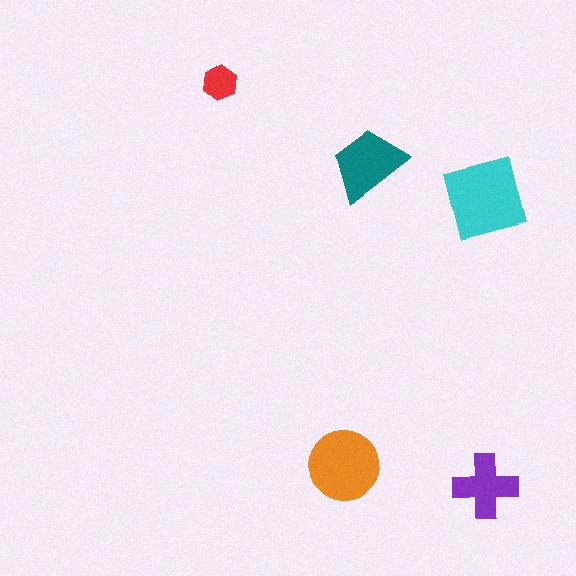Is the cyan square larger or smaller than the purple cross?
Larger.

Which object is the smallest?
The red hexagon.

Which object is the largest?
The cyan square.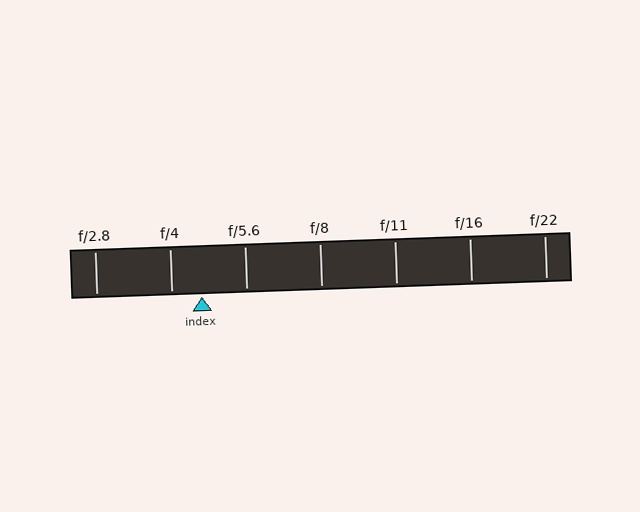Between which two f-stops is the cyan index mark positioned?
The index mark is between f/4 and f/5.6.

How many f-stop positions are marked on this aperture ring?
There are 7 f-stop positions marked.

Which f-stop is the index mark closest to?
The index mark is closest to f/4.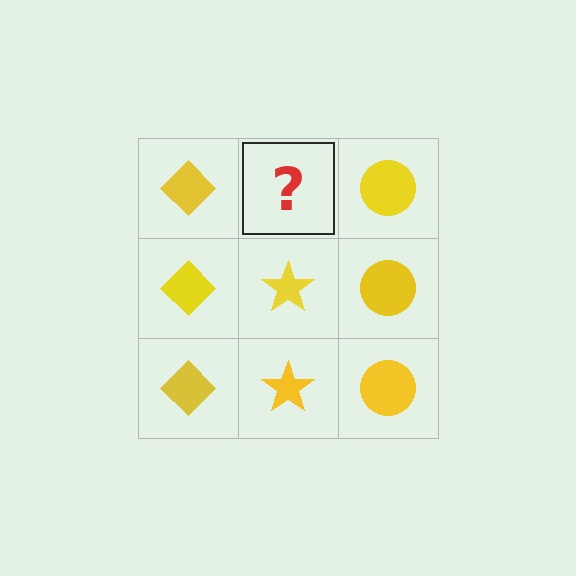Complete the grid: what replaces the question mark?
The question mark should be replaced with a yellow star.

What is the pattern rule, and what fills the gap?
The rule is that each column has a consistent shape. The gap should be filled with a yellow star.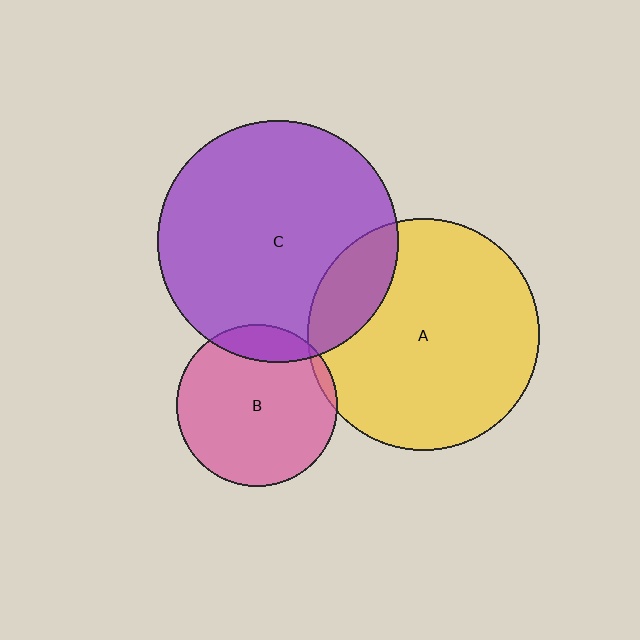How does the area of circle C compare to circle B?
Approximately 2.2 times.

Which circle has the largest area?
Circle C (purple).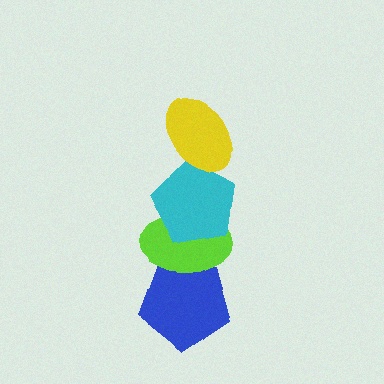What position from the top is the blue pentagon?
The blue pentagon is 4th from the top.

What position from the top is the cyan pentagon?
The cyan pentagon is 2nd from the top.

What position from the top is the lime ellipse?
The lime ellipse is 3rd from the top.